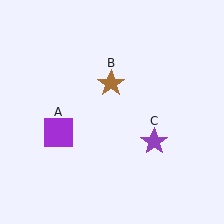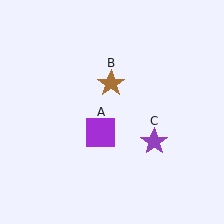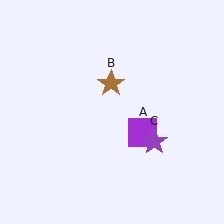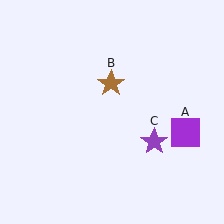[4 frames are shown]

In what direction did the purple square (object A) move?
The purple square (object A) moved right.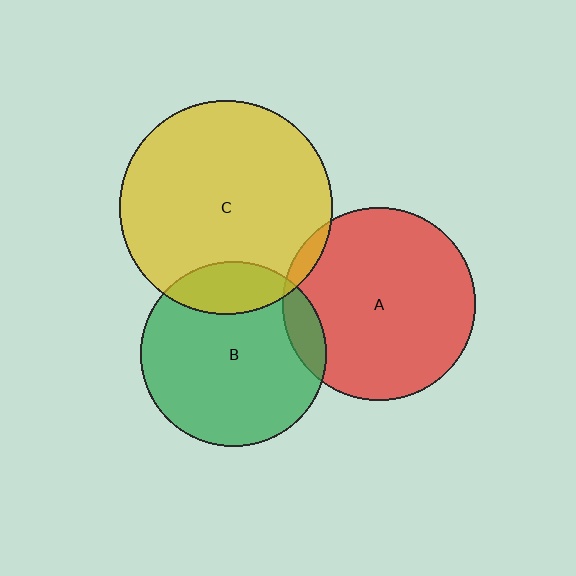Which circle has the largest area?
Circle C (yellow).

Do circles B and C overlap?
Yes.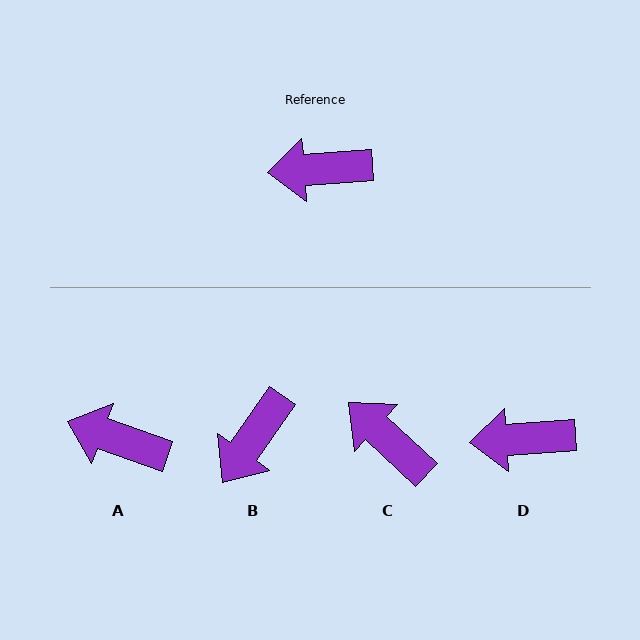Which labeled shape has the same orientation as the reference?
D.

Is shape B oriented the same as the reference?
No, it is off by about 51 degrees.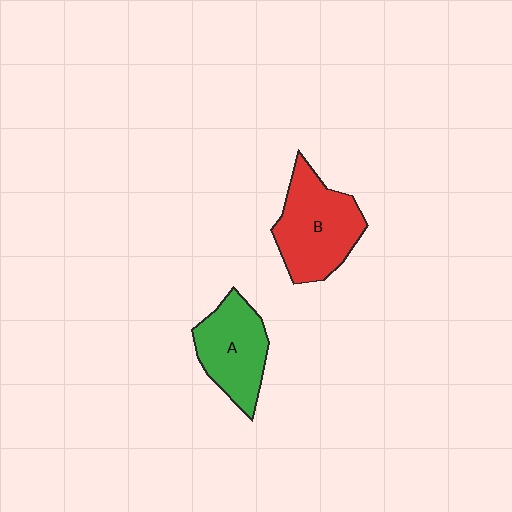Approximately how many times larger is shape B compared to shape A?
Approximately 1.2 times.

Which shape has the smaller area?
Shape A (green).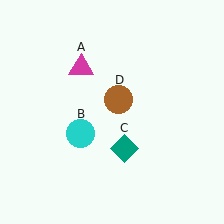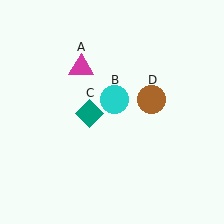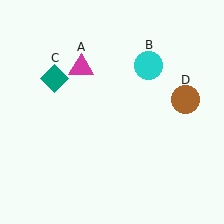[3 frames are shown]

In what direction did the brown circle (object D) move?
The brown circle (object D) moved right.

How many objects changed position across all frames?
3 objects changed position: cyan circle (object B), teal diamond (object C), brown circle (object D).